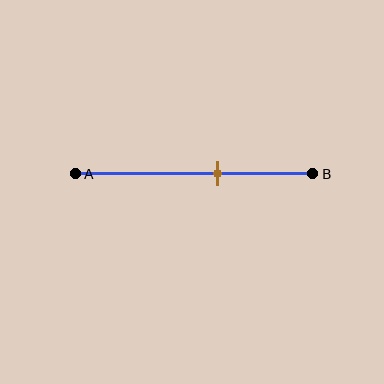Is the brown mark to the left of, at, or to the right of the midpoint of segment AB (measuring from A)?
The brown mark is to the right of the midpoint of segment AB.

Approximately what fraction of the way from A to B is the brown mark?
The brown mark is approximately 60% of the way from A to B.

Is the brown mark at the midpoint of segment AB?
No, the mark is at about 60% from A, not at the 50% midpoint.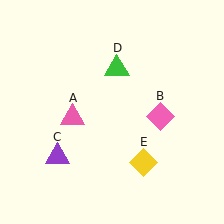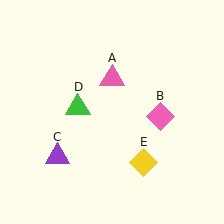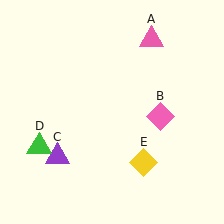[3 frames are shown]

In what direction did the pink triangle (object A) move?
The pink triangle (object A) moved up and to the right.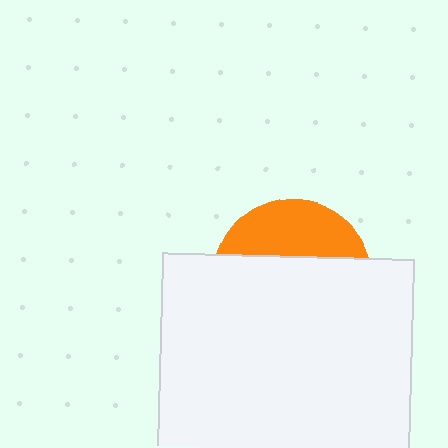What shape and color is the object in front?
The object in front is a white rectangle.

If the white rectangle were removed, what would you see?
You would see the complete orange circle.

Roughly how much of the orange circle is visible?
A small part of it is visible (roughly 32%).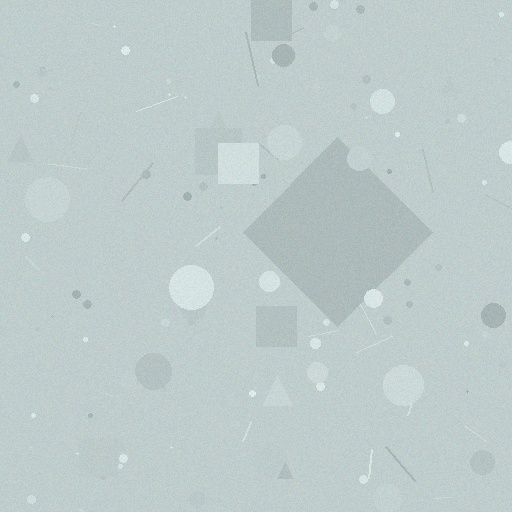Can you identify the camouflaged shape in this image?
The camouflaged shape is a diamond.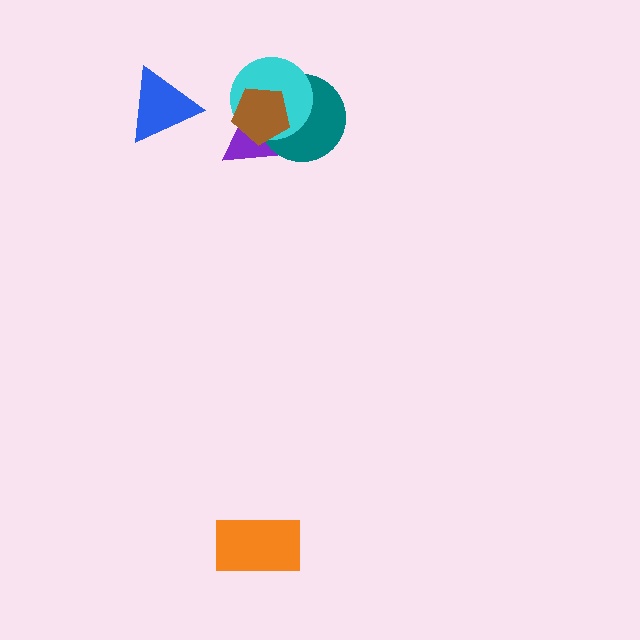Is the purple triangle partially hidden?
Yes, it is partially covered by another shape.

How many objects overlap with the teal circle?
3 objects overlap with the teal circle.